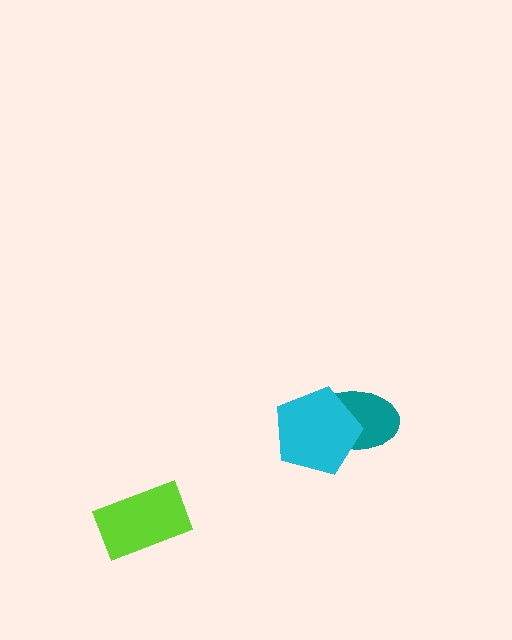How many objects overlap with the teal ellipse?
1 object overlaps with the teal ellipse.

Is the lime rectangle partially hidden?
No, no other shape covers it.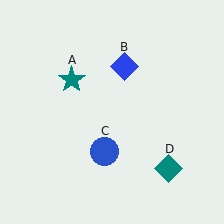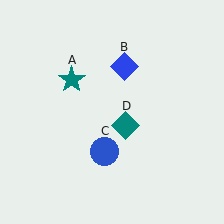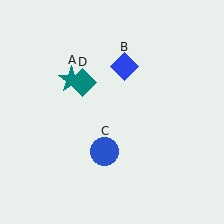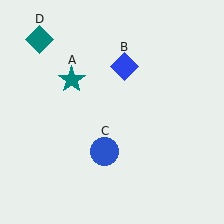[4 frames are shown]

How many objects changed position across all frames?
1 object changed position: teal diamond (object D).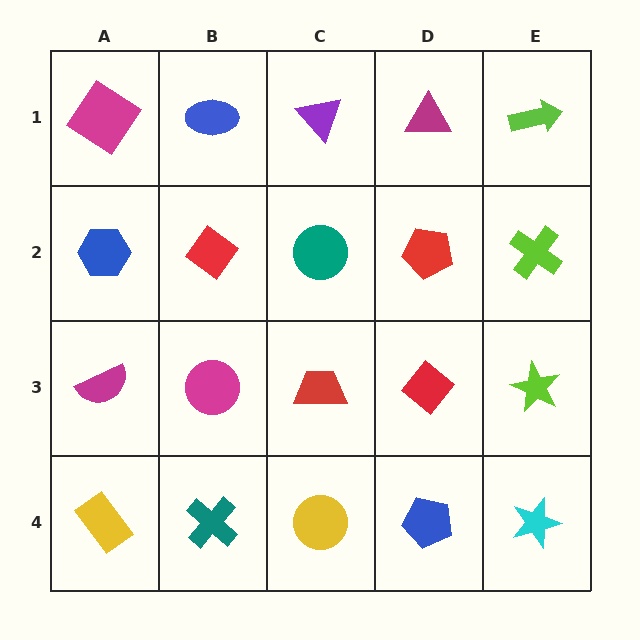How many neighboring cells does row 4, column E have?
2.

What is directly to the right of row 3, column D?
A lime star.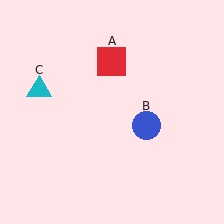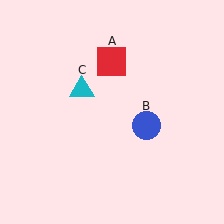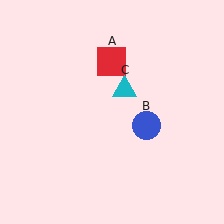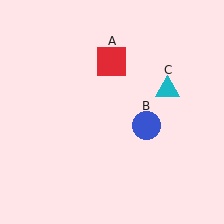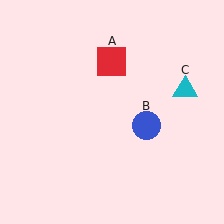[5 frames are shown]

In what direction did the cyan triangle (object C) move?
The cyan triangle (object C) moved right.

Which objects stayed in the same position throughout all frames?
Red square (object A) and blue circle (object B) remained stationary.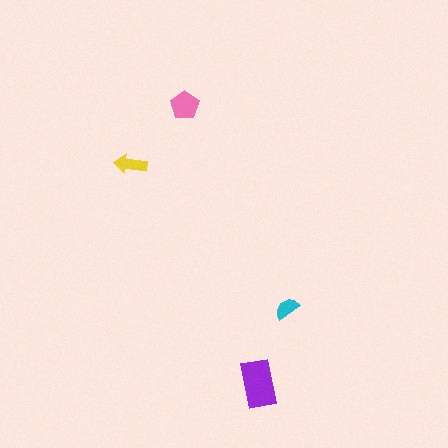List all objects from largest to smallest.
The purple rectangle, the pink pentagon, the yellow arrow, the cyan semicircle.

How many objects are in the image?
There are 4 objects in the image.